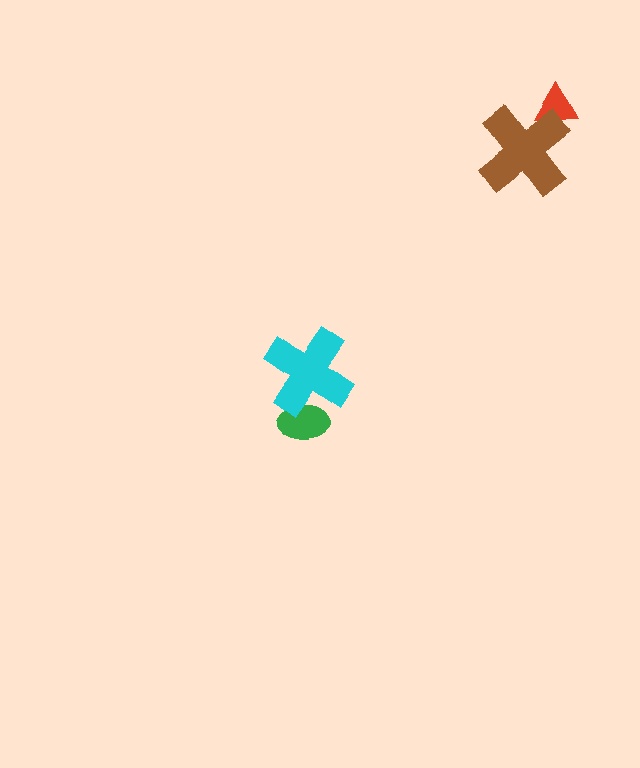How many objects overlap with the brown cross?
1 object overlaps with the brown cross.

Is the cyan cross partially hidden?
No, no other shape covers it.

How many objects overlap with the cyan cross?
1 object overlaps with the cyan cross.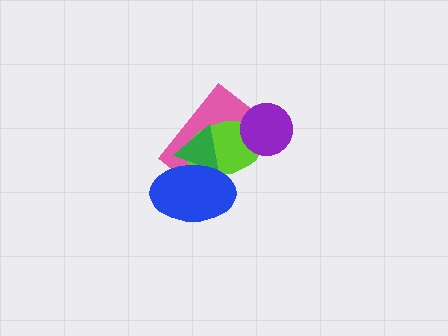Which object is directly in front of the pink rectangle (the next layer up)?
The lime ellipse is directly in front of the pink rectangle.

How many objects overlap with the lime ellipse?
4 objects overlap with the lime ellipse.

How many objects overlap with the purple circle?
2 objects overlap with the purple circle.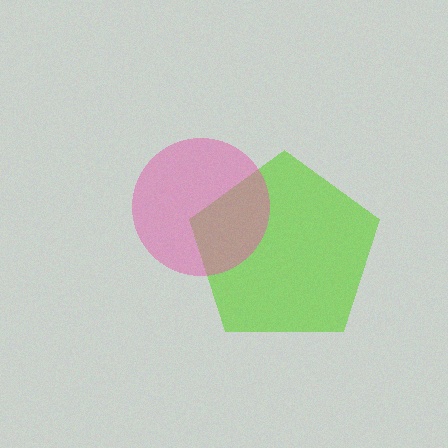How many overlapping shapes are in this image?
There are 2 overlapping shapes in the image.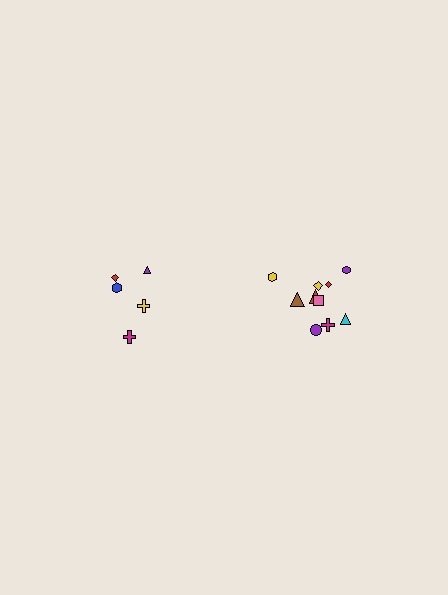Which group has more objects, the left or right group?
The right group.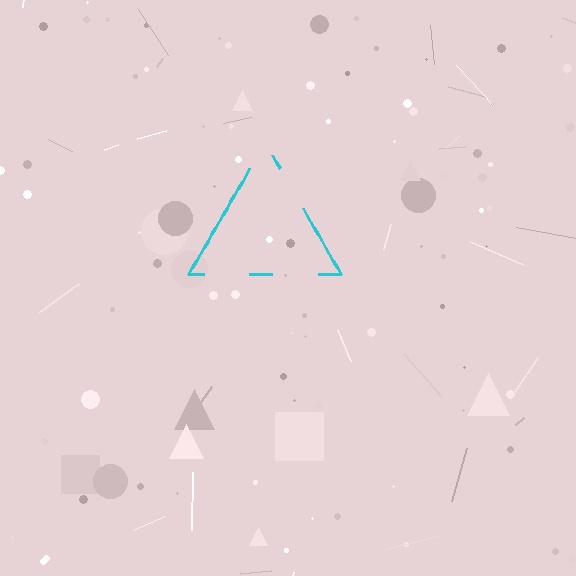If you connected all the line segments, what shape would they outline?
They would outline a triangle.